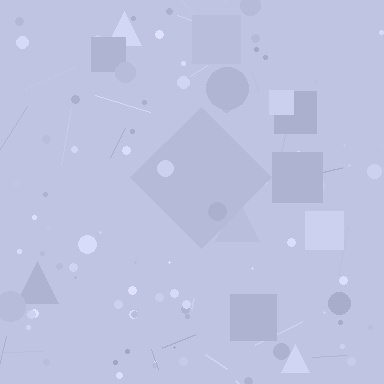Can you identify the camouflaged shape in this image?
The camouflaged shape is a diamond.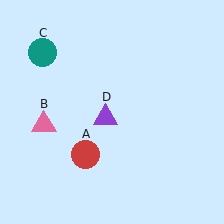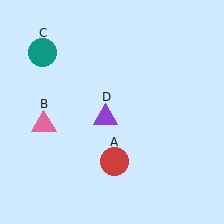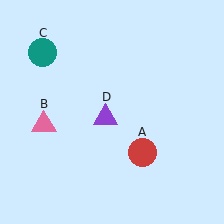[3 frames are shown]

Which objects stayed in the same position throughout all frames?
Pink triangle (object B) and teal circle (object C) and purple triangle (object D) remained stationary.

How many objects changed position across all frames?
1 object changed position: red circle (object A).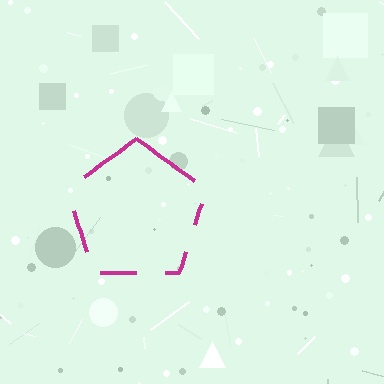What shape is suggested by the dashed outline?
The dashed outline suggests a pentagon.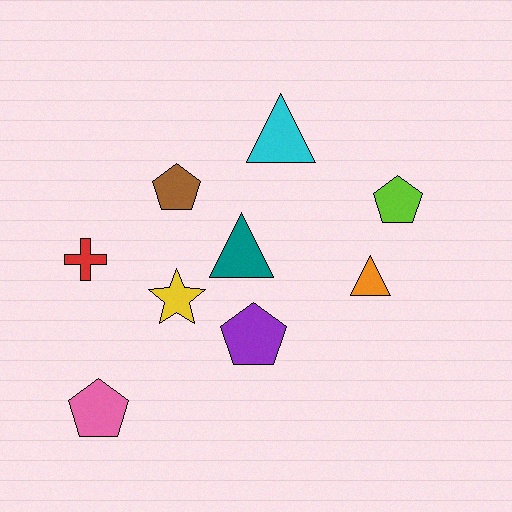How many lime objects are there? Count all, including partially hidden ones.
There is 1 lime object.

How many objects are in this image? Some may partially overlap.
There are 9 objects.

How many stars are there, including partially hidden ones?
There is 1 star.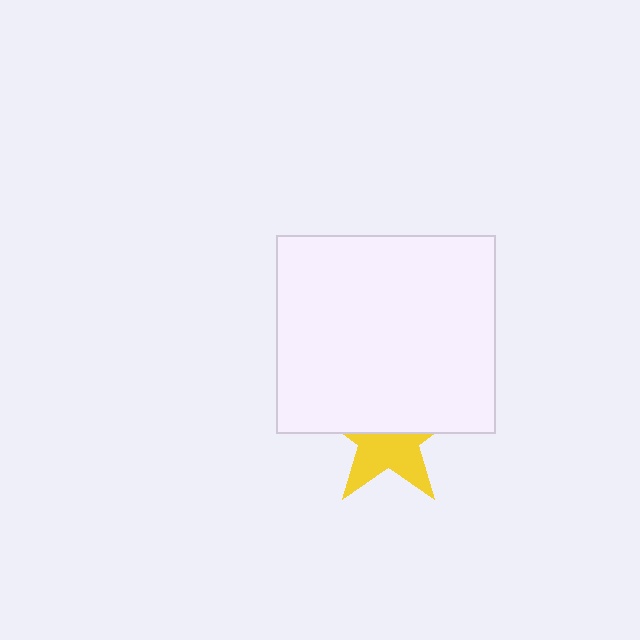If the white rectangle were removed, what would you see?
You would see the complete yellow star.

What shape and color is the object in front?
The object in front is a white rectangle.